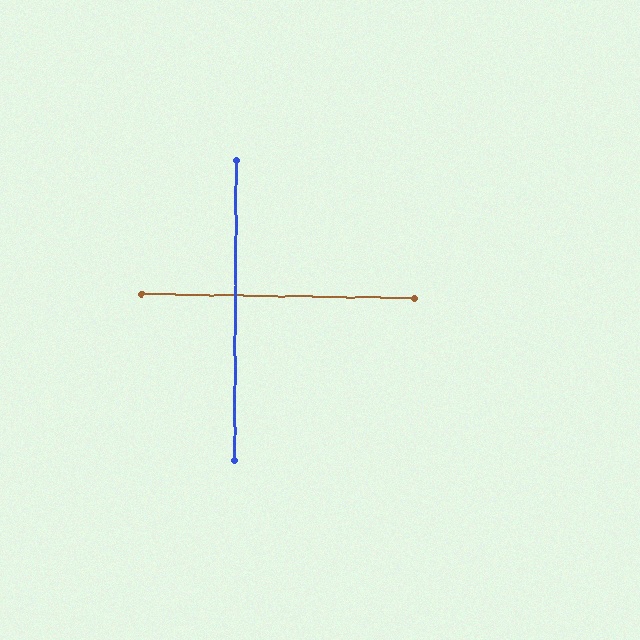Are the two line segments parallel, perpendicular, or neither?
Perpendicular — they meet at approximately 90°.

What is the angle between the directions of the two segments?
Approximately 90 degrees.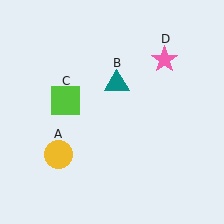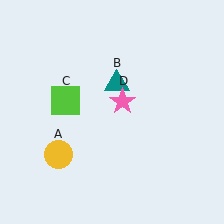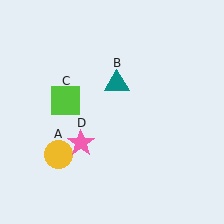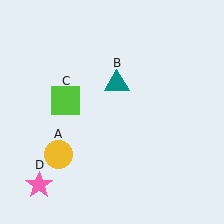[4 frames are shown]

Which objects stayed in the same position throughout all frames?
Yellow circle (object A) and teal triangle (object B) and lime square (object C) remained stationary.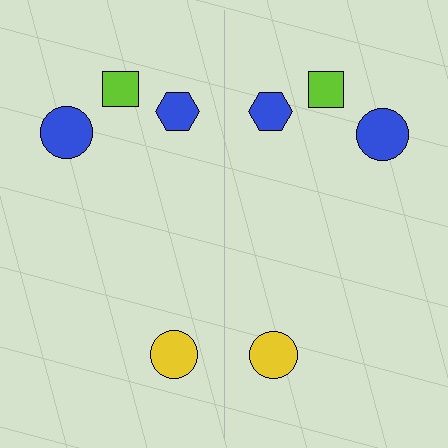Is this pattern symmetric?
Yes, this pattern has bilateral (reflection) symmetry.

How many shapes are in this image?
There are 8 shapes in this image.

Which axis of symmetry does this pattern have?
The pattern has a vertical axis of symmetry running through the center of the image.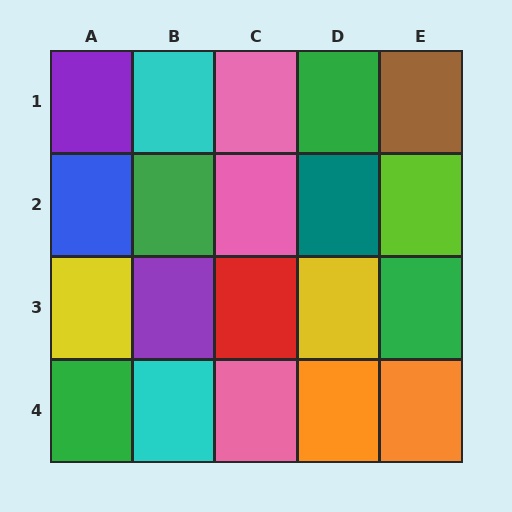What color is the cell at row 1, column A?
Purple.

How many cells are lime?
1 cell is lime.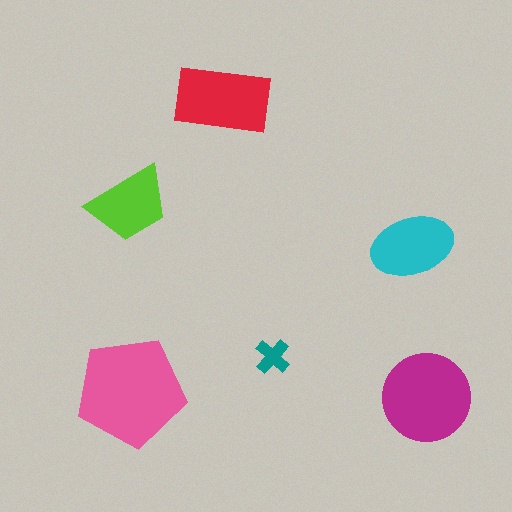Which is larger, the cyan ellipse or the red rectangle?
The red rectangle.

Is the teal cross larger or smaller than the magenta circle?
Smaller.